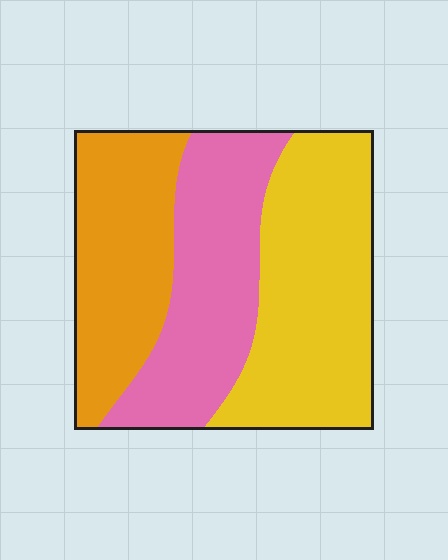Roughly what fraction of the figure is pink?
Pink takes up between a sixth and a third of the figure.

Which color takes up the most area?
Yellow, at roughly 40%.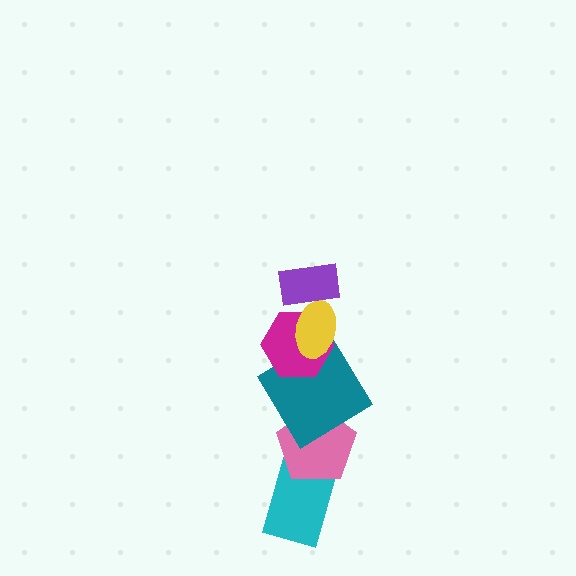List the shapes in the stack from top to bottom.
From top to bottom: the purple rectangle, the yellow ellipse, the magenta hexagon, the teal diamond, the pink pentagon, the cyan rectangle.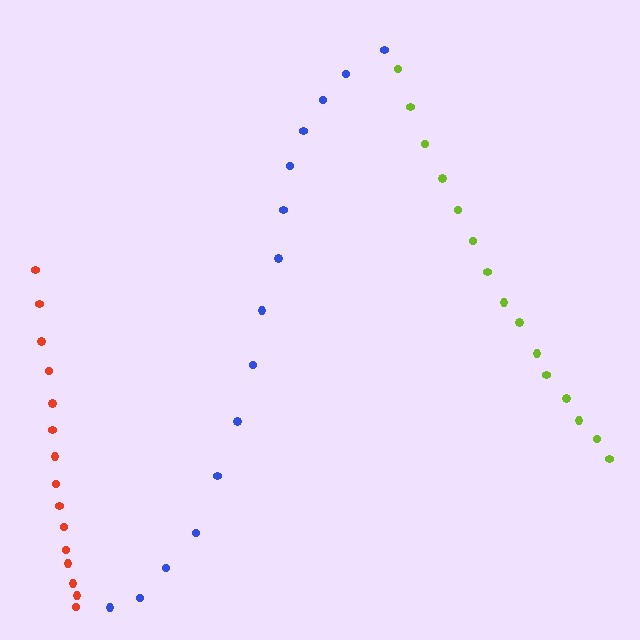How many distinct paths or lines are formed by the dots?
There are 3 distinct paths.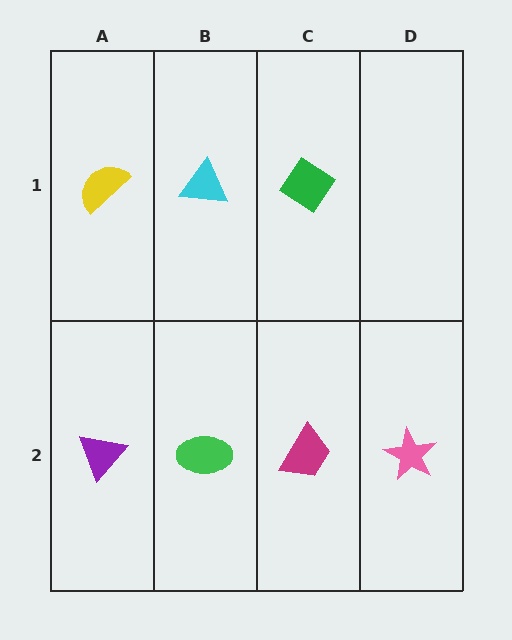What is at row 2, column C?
A magenta trapezoid.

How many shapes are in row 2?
4 shapes.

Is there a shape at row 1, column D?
No, that cell is empty.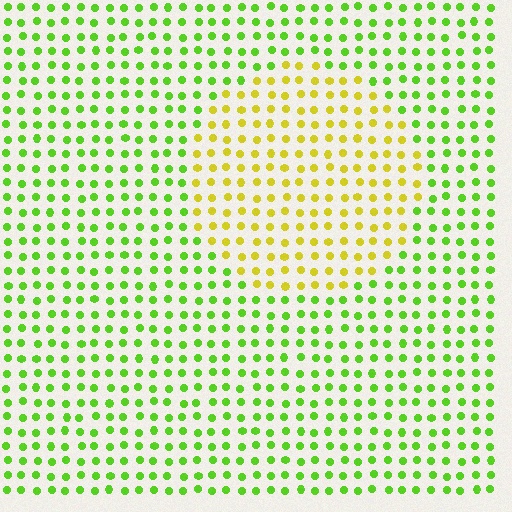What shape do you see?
I see a circle.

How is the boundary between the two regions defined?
The boundary is defined purely by a slight shift in hue (about 44 degrees). Spacing, size, and orientation are identical on both sides.